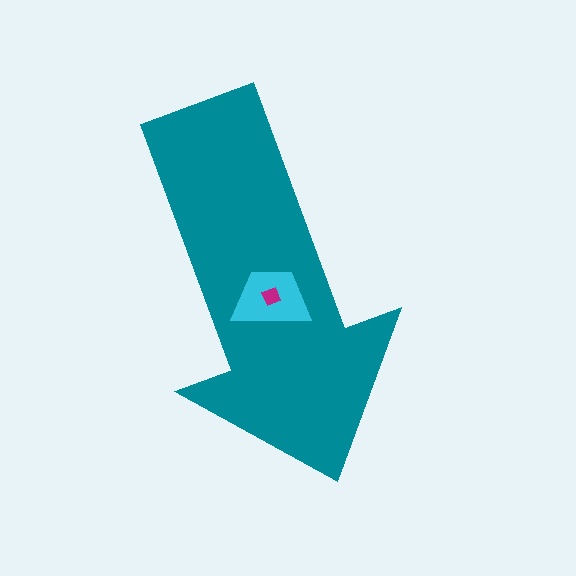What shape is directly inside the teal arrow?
The cyan trapezoid.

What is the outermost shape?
The teal arrow.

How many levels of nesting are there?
3.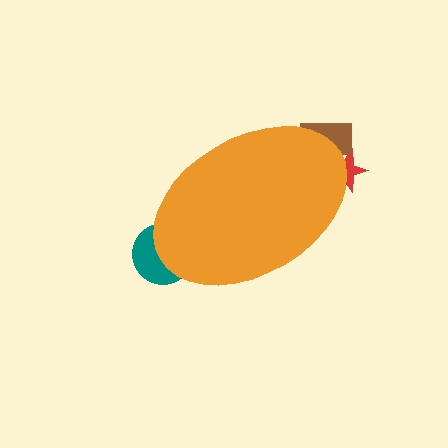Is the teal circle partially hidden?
Yes, the teal circle is partially hidden behind the orange ellipse.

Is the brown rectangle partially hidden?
Yes, the brown rectangle is partially hidden behind the orange ellipse.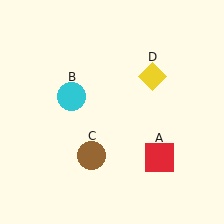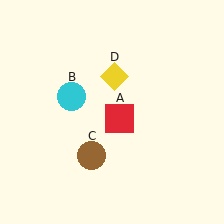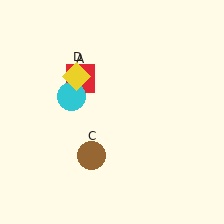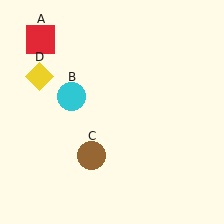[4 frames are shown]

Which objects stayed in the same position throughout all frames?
Cyan circle (object B) and brown circle (object C) remained stationary.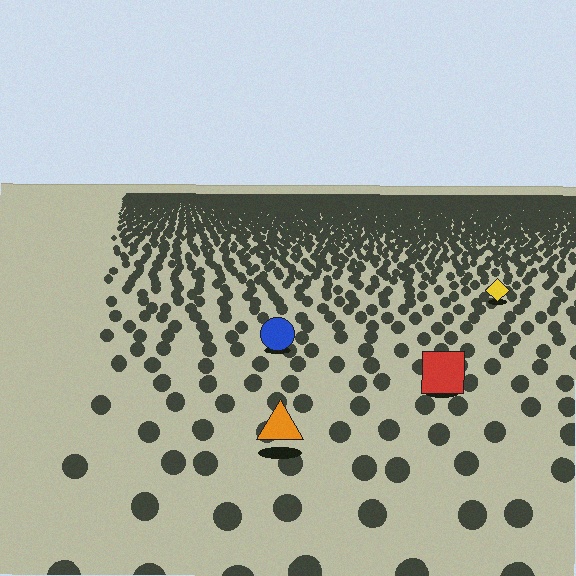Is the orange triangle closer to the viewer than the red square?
Yes. The orange triangle is closer — you can tell from the texture gradient: the ground texture is coarser near it.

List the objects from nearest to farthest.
From nearest to farthest: the orange triangle, the red square, the blue circle, the yellow diamond.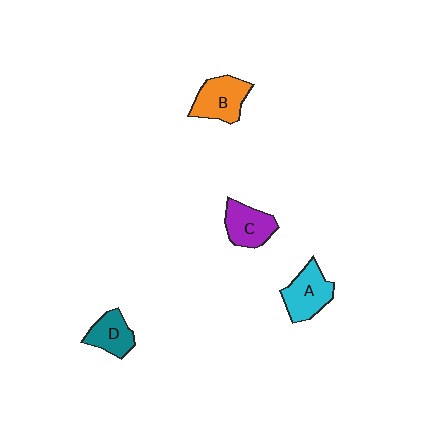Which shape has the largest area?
Shape B (orange).